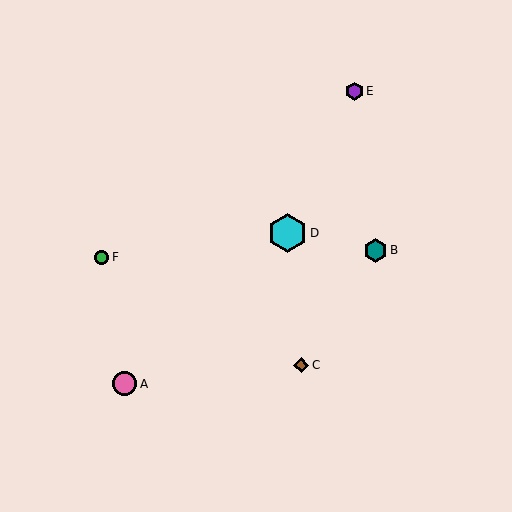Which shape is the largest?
The cyan hexagon (labeled D) is the largest.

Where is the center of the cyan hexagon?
The center of the cyan hexagon is at (287, 233).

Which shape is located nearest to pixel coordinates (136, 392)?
The pink circle (labeled A) at (125, 384) is nearest to that location.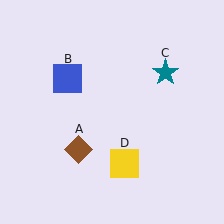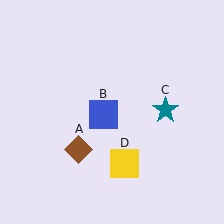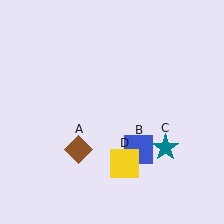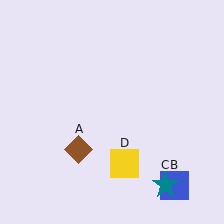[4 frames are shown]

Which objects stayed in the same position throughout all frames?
Brown diamond (object A) and yellow square (object D) remained stationary.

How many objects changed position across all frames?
2 objects changed position: blue square (object B), teal star (object C).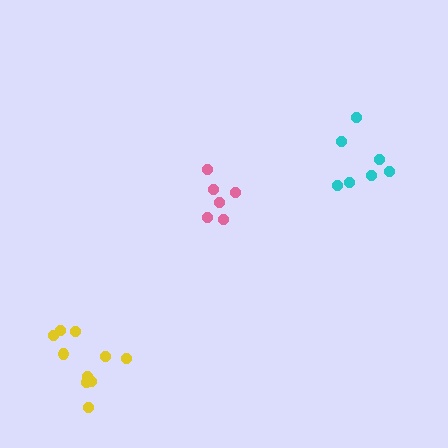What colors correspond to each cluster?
The clusters are colored: yellow, pink, cyan.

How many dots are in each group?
Group 1: 10 dots, Group 2: 6 dots, Group 3: 7 dots (23 total).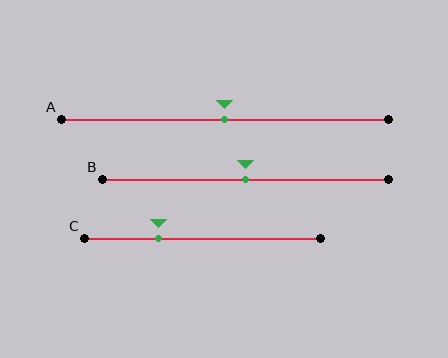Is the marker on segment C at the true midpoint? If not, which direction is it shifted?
No, the marker on segment C is shifted to the left by about 18% of the segment length.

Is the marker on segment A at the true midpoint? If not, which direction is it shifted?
Yes, the marker on segment A is at the true midpoint.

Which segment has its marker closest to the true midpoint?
Segment A has its marker closest to the true midpoint.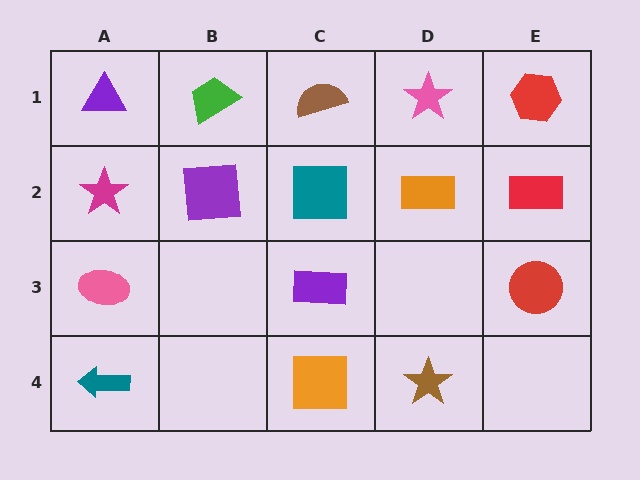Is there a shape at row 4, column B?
No, that cell is empty.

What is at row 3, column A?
A pink ellipse.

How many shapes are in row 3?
3 shapes.